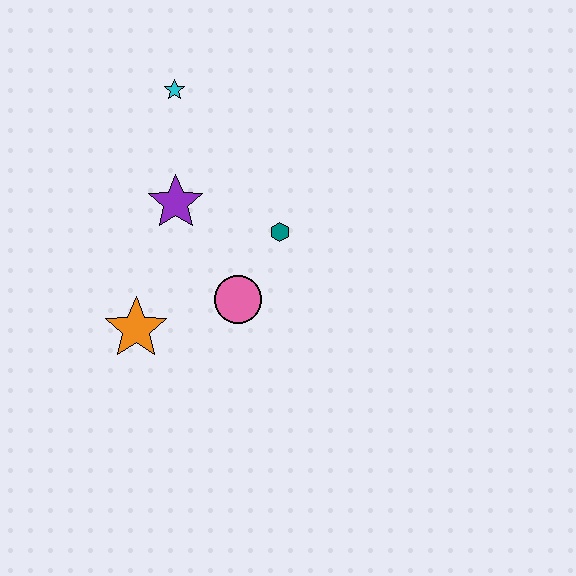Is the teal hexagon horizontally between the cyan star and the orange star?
No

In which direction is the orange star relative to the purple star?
The orange star is below the purple star.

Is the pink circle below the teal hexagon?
Yes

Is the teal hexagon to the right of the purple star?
Yes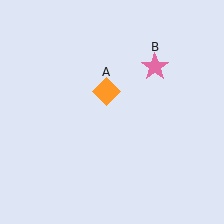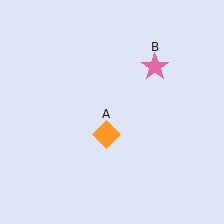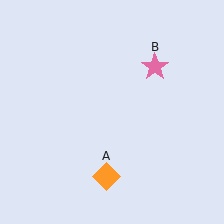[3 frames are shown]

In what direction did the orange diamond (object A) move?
The orange diamond (object A) moved down.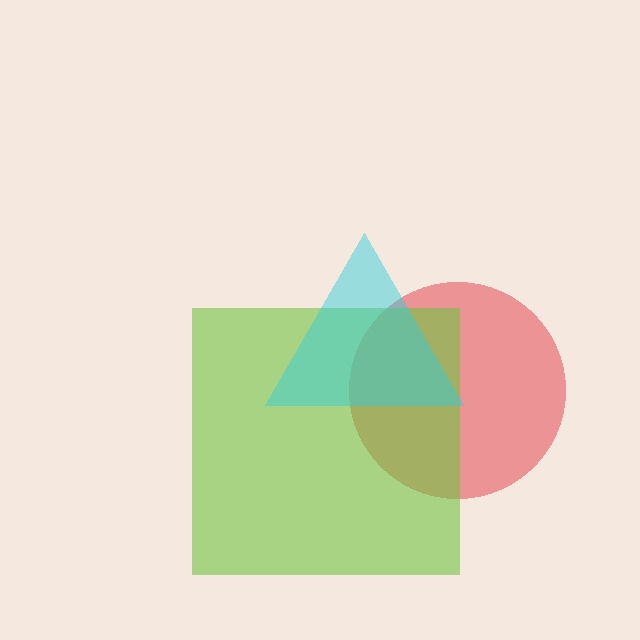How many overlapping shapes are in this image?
There are 3 overlapping shapes in the image.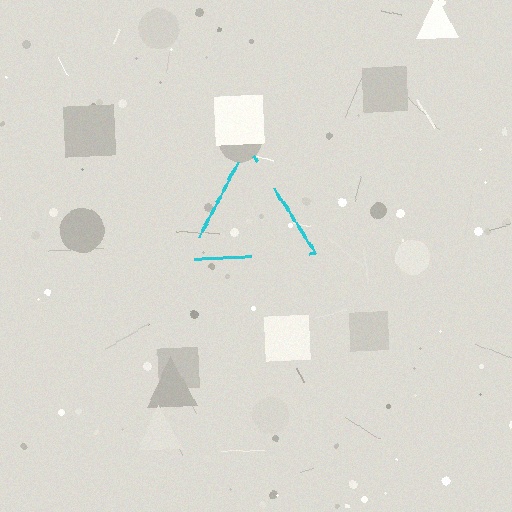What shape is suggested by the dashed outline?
The dashed outline suggests a triangle.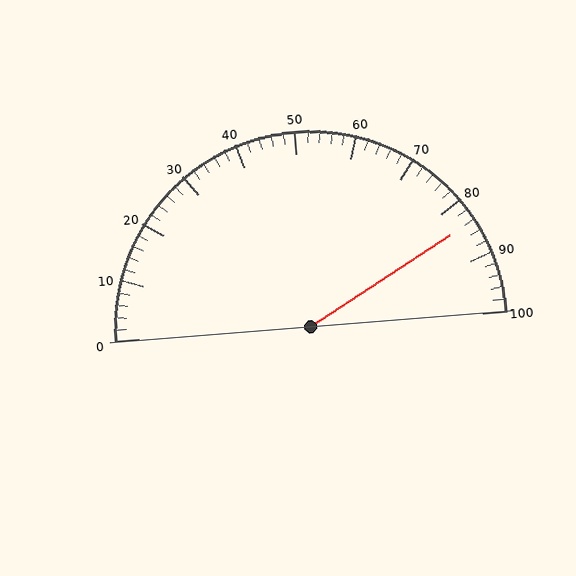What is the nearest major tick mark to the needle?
The nearest major tick mark is 80.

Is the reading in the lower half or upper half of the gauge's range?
The reading is in the upper half of the range (0 to 100).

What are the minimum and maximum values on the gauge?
The gauge ranges from 0 to 100.